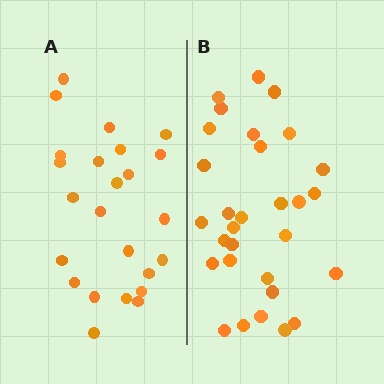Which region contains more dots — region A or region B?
Region B (the right region) has more dots.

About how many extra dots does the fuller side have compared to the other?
Region B has about 6 more dots than region A.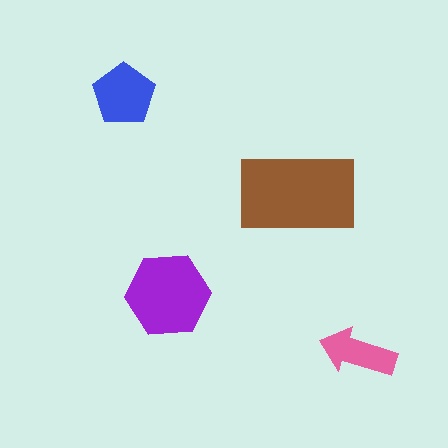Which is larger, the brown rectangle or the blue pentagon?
The brown rectangle.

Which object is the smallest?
The pink arrow.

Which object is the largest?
The brown rectangle.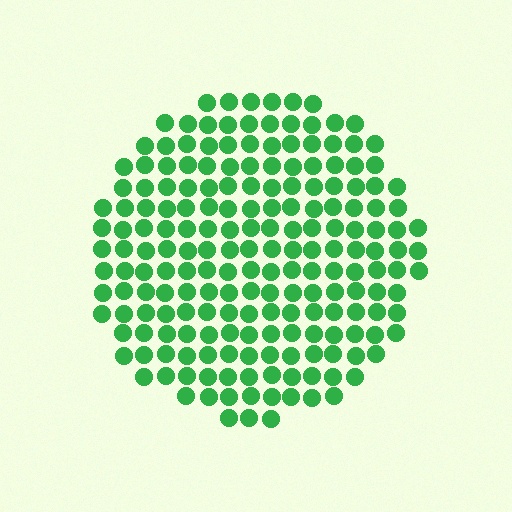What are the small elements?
The small elements are circles.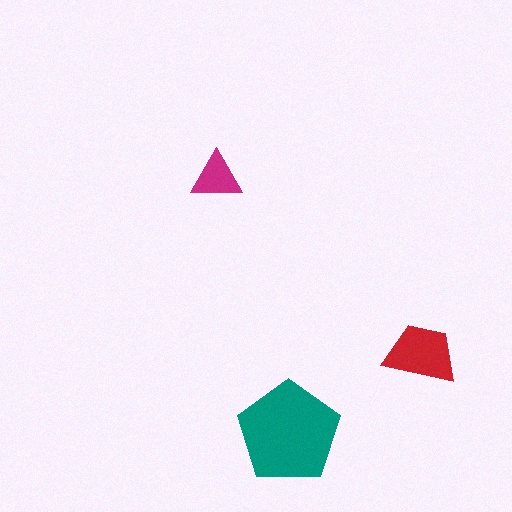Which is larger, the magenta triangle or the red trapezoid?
The red trapezoid.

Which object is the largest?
The teal pentagon.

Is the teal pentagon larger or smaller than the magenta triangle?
Larger.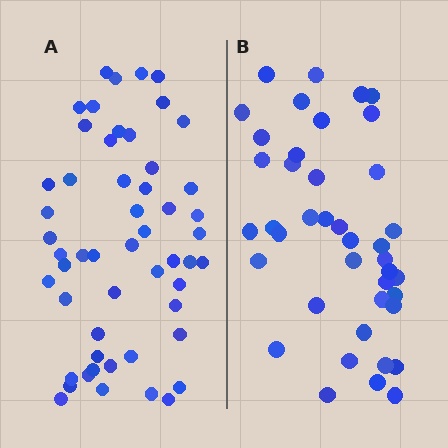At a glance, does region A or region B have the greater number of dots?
Region A (the left region) has more dots.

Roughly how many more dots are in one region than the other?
Region A has roughly 12 or so more dots than region B.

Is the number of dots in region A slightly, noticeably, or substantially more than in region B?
Region A has noticeably more, but not dramatically so. The ratio is roughly 1.3 to 1.